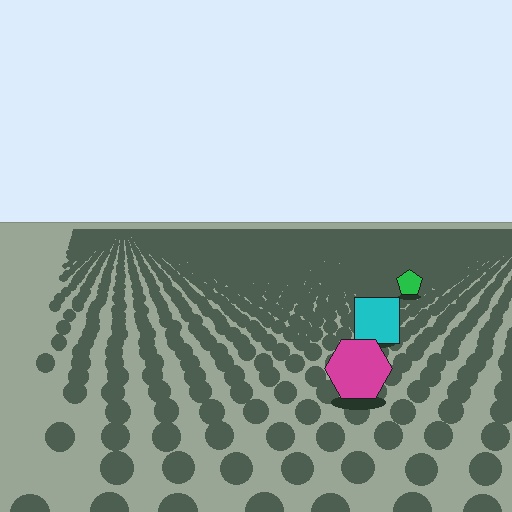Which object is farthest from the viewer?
The green pentagon is farthest from the viewer. It appears smaller and the ground texture around it is denser.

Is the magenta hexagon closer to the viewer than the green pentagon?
Yes. The magenta hexagon is closer — you can tell from the texture gradient: the ground texture is coarser near it.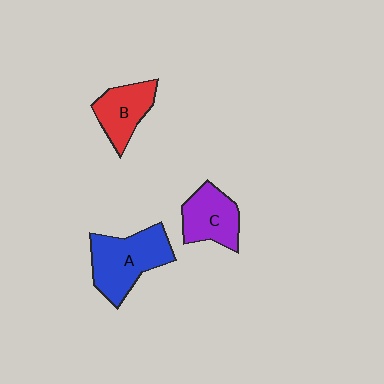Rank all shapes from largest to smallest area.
From largest to smallest: A (blue), C (purple), B (red).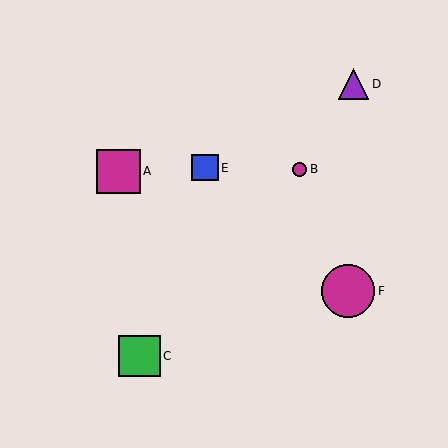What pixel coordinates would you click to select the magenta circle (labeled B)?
Click at (300, 169) to select the magenta circle B.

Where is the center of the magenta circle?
The center of the magenta circle is at (348, 291).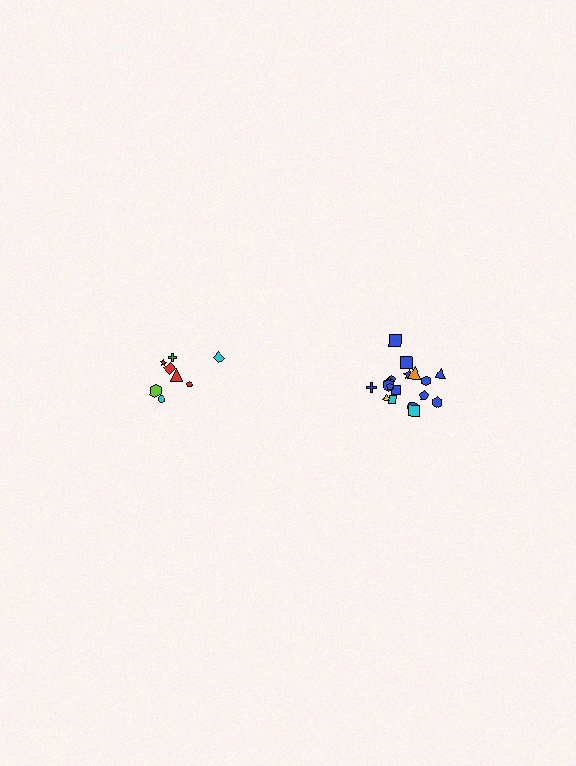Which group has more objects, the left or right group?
The right group.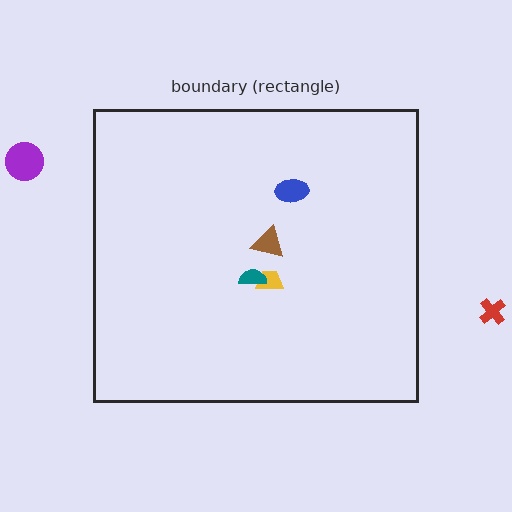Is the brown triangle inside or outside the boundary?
Inside.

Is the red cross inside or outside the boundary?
Outside.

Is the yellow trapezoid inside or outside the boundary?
Inside.